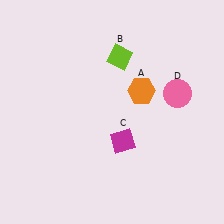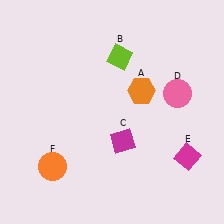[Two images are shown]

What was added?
A magenta diamond (E), an orange circle (F) were added in Image 2.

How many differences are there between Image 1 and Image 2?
There are 2 differences between the two images.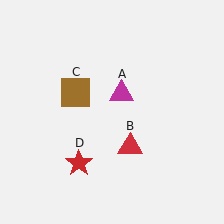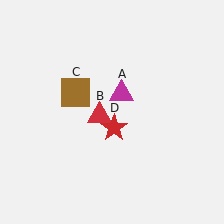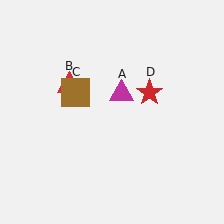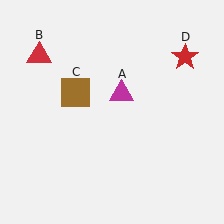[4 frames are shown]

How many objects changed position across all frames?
2 objects changed position: red triangle (object B), red star (object D).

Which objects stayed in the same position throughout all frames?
Magenta triangle (object A) and brown square (object C) remained stationary.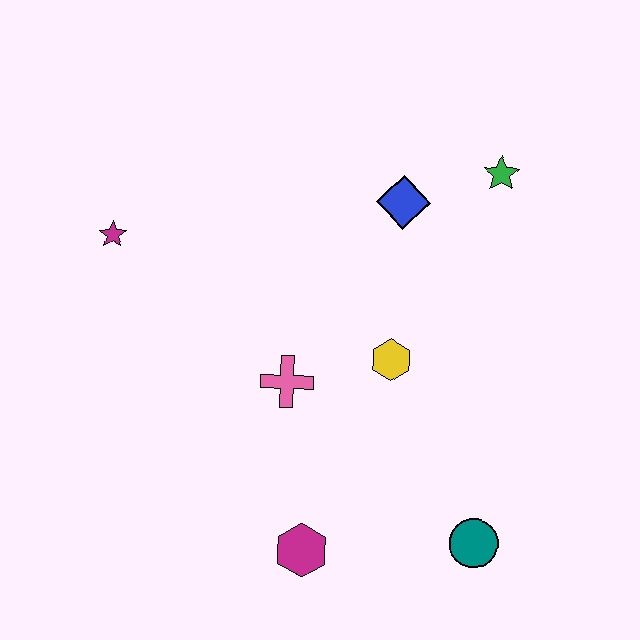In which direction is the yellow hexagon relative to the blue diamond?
The yellow hexagon is below the blue diamond.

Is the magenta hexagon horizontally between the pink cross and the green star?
Yes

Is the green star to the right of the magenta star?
Yes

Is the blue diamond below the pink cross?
No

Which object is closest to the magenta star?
The pink cross is closest to the magenta star.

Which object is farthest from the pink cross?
The green star is farthest from the pink cross.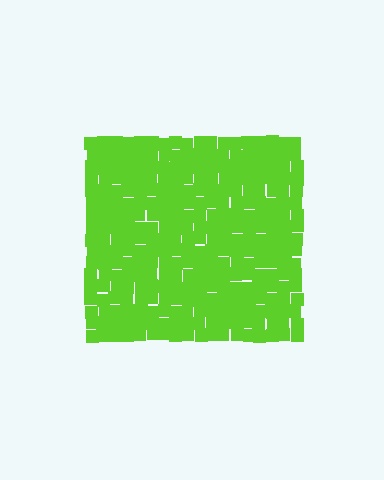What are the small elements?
The small elements are squares.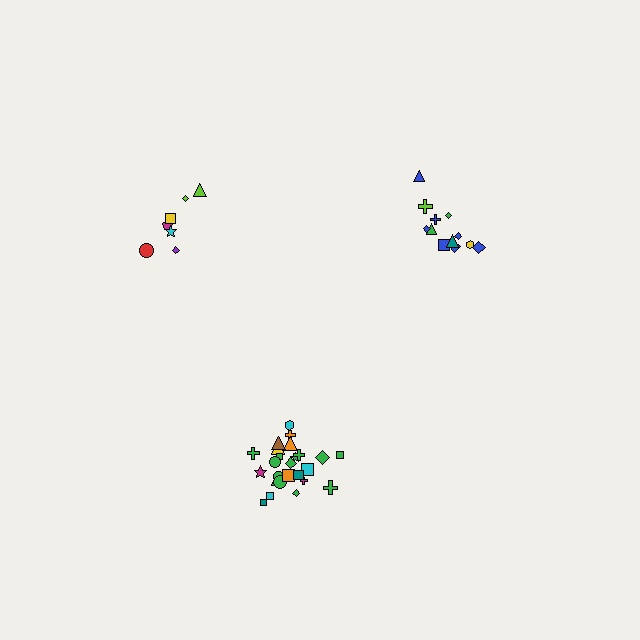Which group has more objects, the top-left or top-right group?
The top-right group.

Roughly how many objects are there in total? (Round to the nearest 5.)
Roughly 45 objects in total.